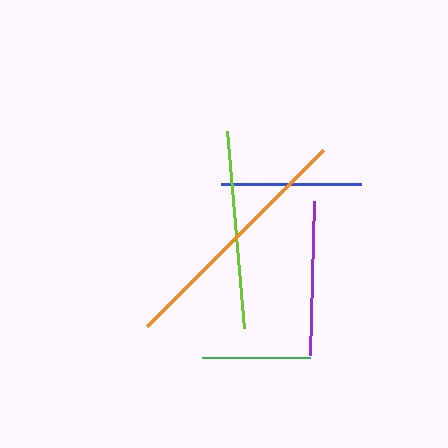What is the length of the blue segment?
The blue segment is approximately 140 pixels long.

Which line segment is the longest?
The orange line is the longest at approximately 249 pixels.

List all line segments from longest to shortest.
From longest to shortest: orange, lime, purple, blue, green.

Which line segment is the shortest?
The green line is the shortest at approximately 108 pixels.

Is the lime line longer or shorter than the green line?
The lime line is longer than the green line.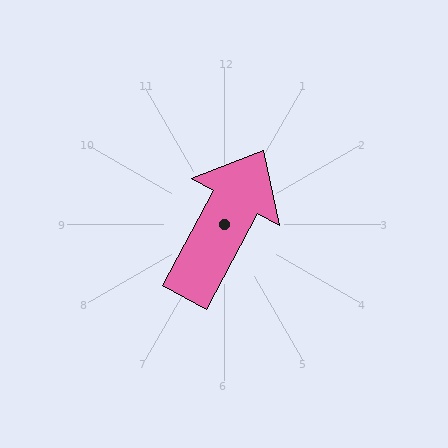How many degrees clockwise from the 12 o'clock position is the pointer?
Approximately 28 degrees.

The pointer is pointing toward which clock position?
Roughly 1 o'clock.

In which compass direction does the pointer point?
Northeast.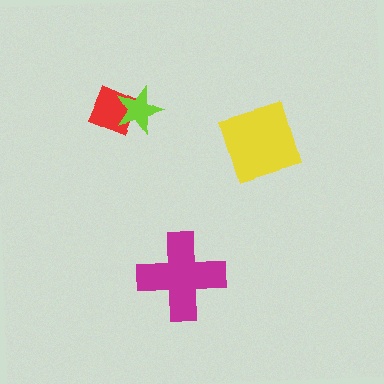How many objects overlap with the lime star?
1 object overlaps with the lime star.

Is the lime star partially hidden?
No, no other shape covers it.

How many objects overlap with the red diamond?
1 object overlaps with the red diamond.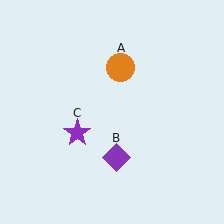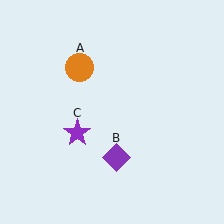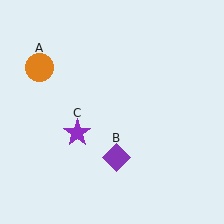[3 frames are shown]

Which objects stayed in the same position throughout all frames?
Purple diamond (object B) and purple star (object C) remained stationary.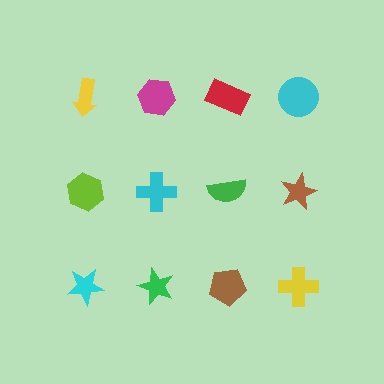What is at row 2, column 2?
A cyan cross.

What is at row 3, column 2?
A green star.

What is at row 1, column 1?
A yellow arrow.